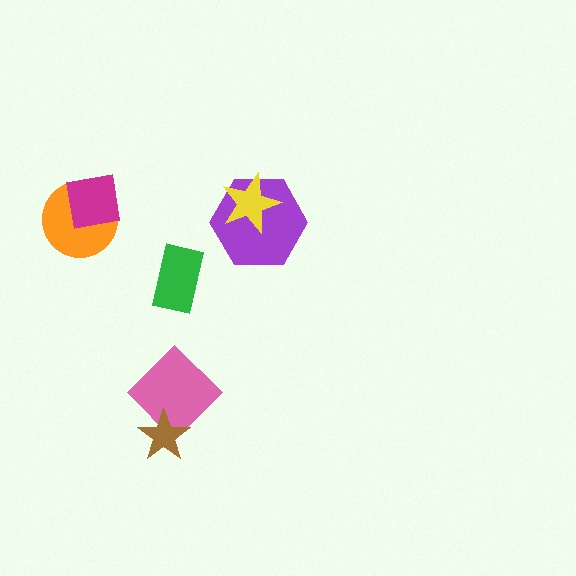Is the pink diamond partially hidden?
Yes, it is partially covered by another shape.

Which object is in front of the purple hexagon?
The yellow star is in front of the purple hexagon.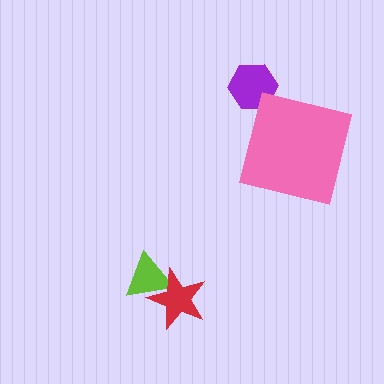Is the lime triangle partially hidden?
Yes, it is partially covered by another shape.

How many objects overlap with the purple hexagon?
0 objects overlap with the purple hexagon.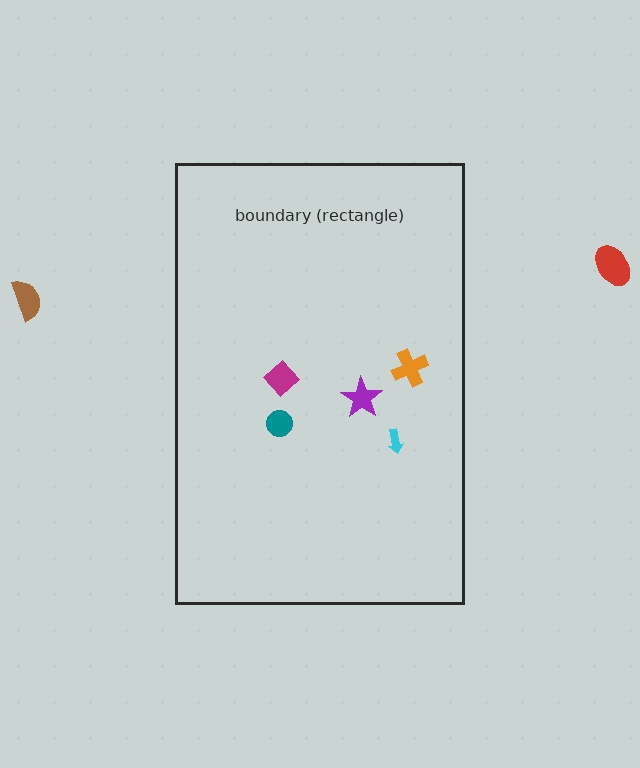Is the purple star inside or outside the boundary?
Inside.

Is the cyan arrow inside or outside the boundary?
Inside.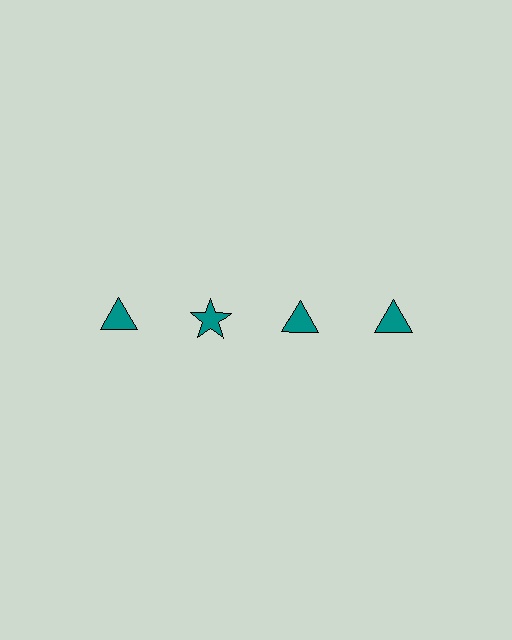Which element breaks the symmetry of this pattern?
The teal star in the top row, second from left column breaks the symmetry. All other shapes are teal triangles.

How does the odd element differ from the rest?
It has a different shape: star instead of triangle.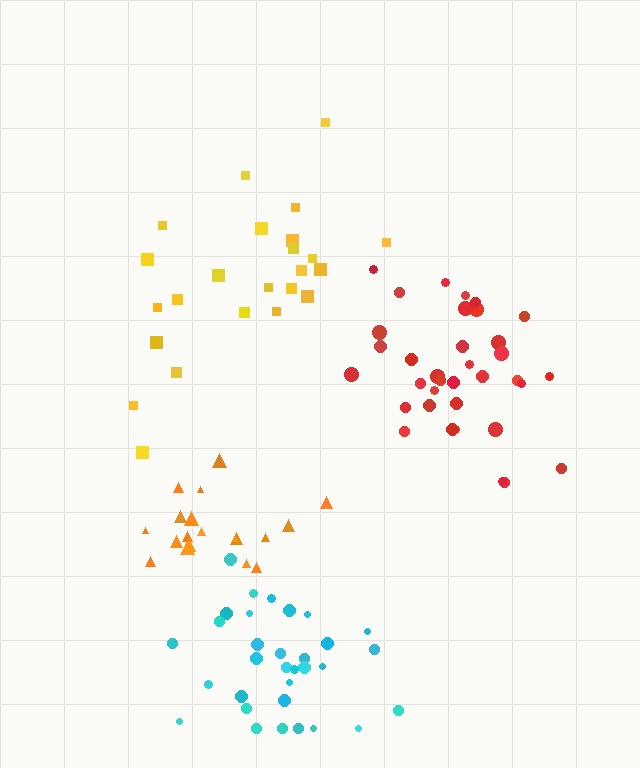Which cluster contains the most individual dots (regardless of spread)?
Red (35).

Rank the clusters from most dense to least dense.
orange, cyan, red, yellow.